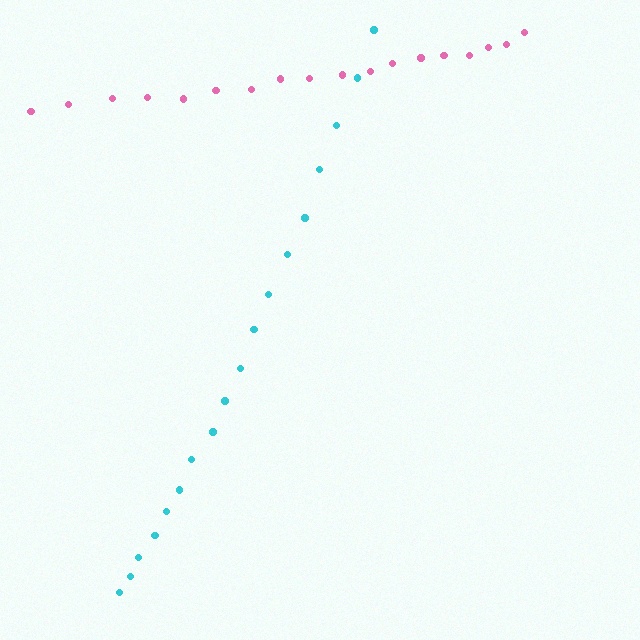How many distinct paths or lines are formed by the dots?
There are 2 distinct paths.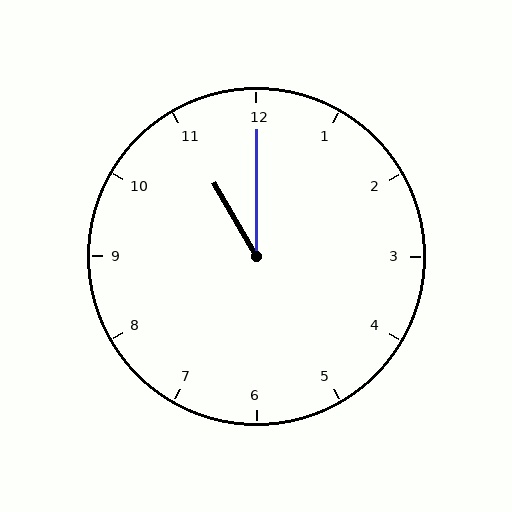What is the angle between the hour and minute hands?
Approximately 30 degrees.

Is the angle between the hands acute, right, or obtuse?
It is acute.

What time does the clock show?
11:00.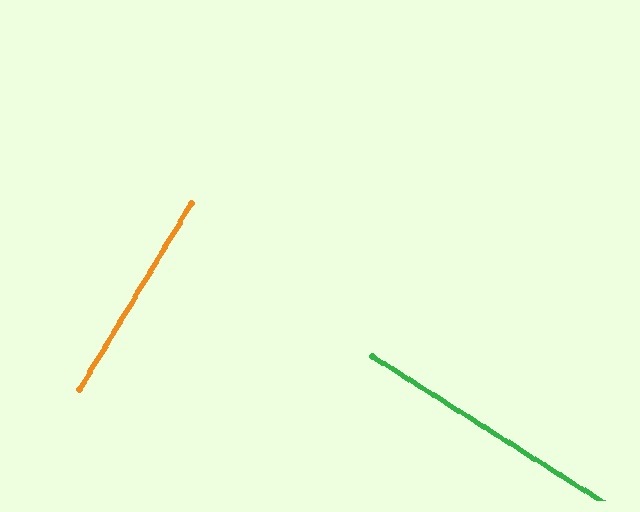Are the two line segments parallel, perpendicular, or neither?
Perpendicular — they meet at approximately 89°.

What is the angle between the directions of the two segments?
Approximately 89 degrees.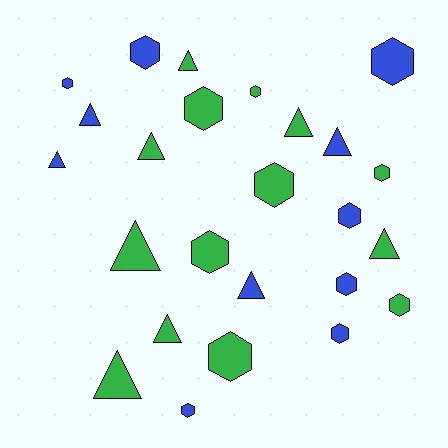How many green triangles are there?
There are 7 green triangles.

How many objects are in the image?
There are 25 objects.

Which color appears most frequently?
Green, with 14 objects.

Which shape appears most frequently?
Hexagon, with 14 objects.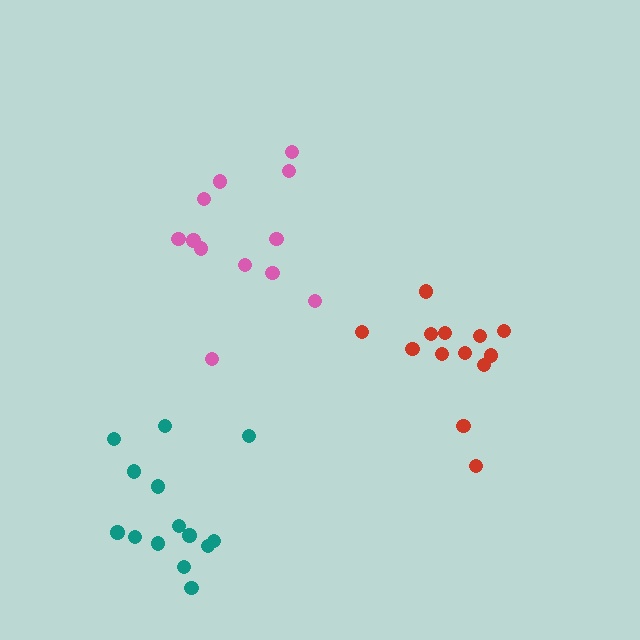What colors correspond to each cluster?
The clusters are colored: pink, red, teal.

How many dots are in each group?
Group 1: 12 dots, Group 2: 13 dots, Group 3: 14 dots (39 total).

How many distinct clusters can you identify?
There are 3 distinct clusters.